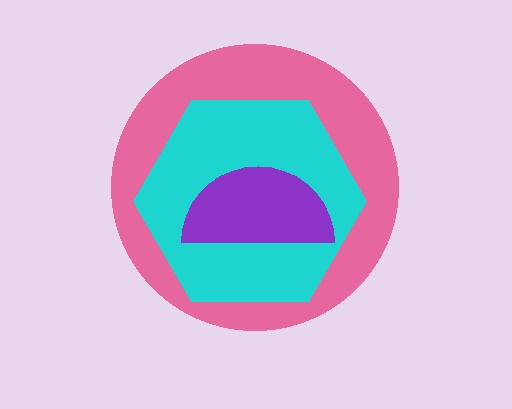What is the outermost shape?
The pink circle.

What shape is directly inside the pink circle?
The cyan hexagon.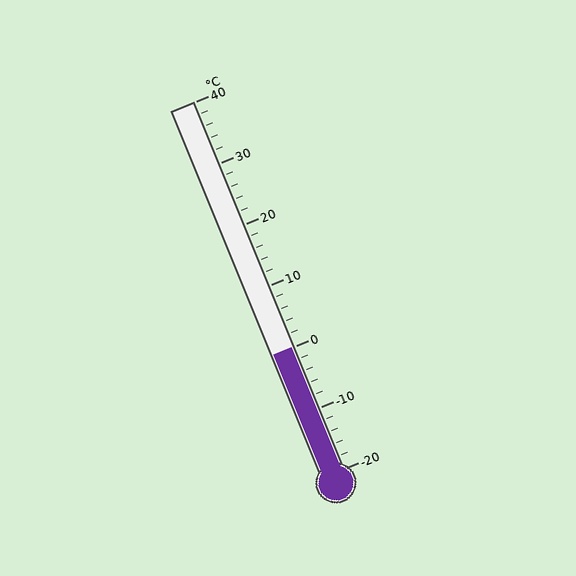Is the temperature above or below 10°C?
The temperature is below 10°C.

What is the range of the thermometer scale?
The thermometer scale ranges from -20°C to 40°C.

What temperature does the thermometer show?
The thermometer shows approximately 0°C.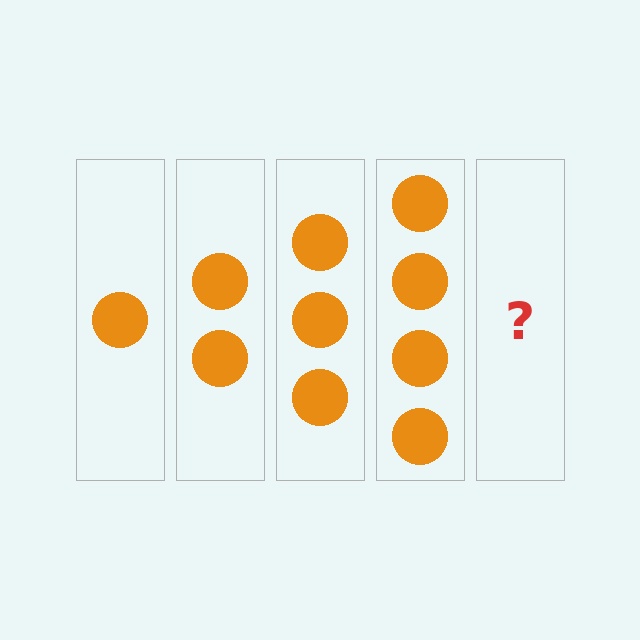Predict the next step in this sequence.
The next step is 5 circles.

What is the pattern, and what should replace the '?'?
The pattern is that each step adds one more circle. The '?' should be 5 circles.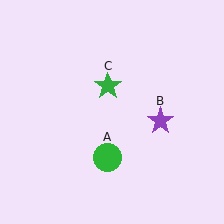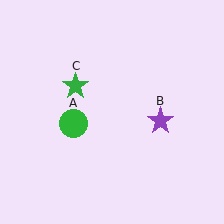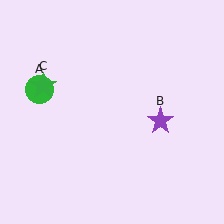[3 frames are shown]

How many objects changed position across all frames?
2 objects changed position: green circle (object A), green star (object C).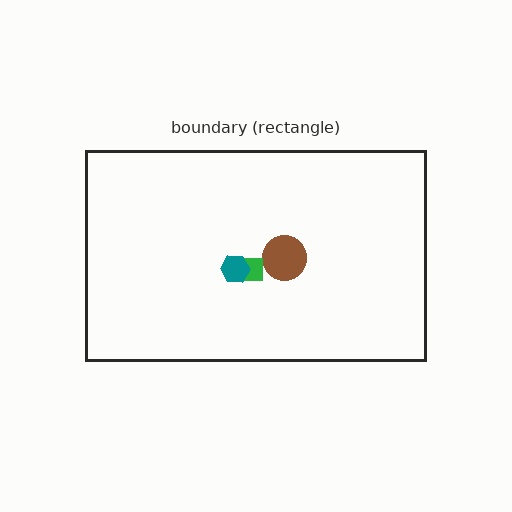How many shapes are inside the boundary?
3 inside, 0 outside.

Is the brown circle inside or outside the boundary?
Inside.